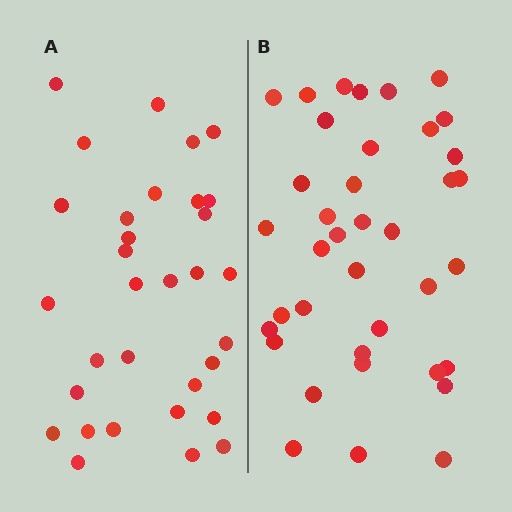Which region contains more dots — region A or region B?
Region B (the right region) has more dots.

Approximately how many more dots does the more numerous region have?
Region B has about 6 more dots than region A.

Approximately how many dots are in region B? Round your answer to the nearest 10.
About 40 dots. (The exact count is 38, which rounds to 40.)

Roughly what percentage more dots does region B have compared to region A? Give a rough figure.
About 20% more.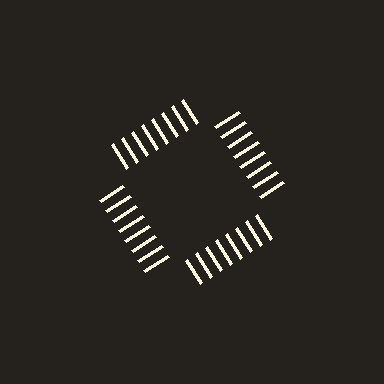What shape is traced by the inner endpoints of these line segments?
An illusory square — the line segments terminate on its edges but no continuous stroke is drawn.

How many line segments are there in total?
32 — 8 along each of the 4 edges.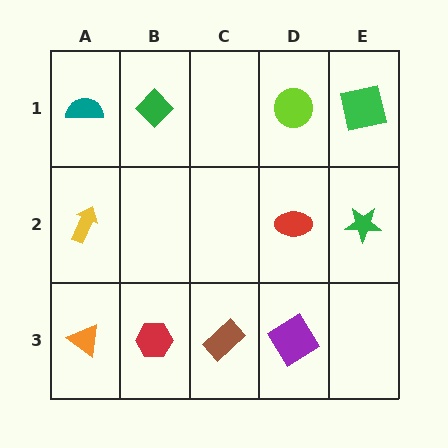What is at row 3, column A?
An orange triangle.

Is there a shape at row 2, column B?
No, that cell is empty.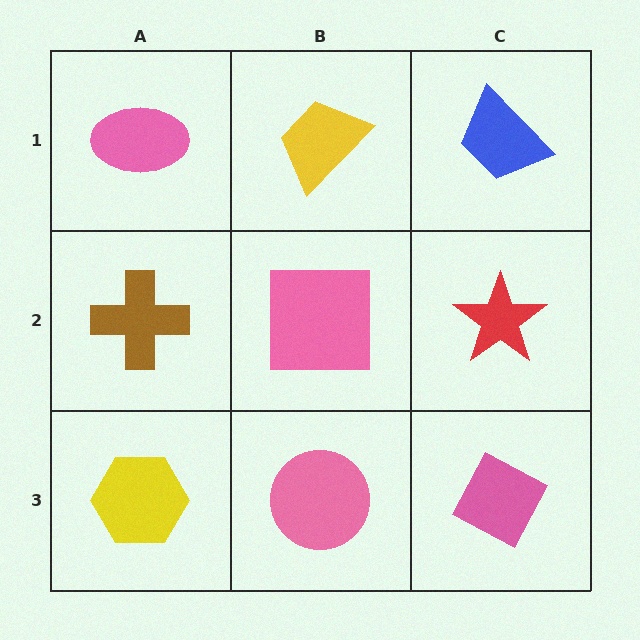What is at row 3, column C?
A pink diamond.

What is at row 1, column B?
A yellow trapezoid.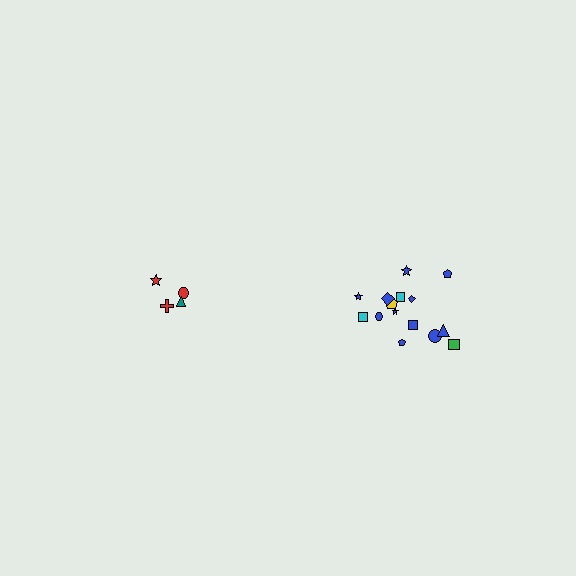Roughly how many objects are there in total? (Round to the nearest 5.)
Roughly 20 objects in total.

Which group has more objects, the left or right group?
The right group.